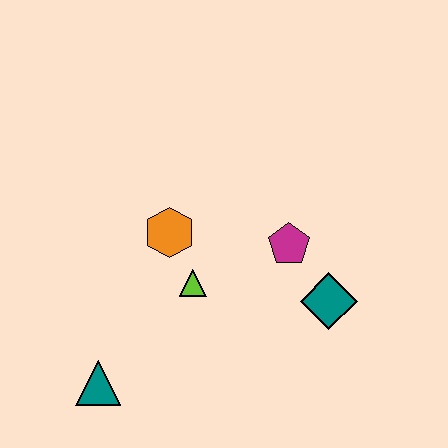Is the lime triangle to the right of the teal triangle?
Yes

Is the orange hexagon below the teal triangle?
No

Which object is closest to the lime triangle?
The orange hexagon is closest to the lime triangle.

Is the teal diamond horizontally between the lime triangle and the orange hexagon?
No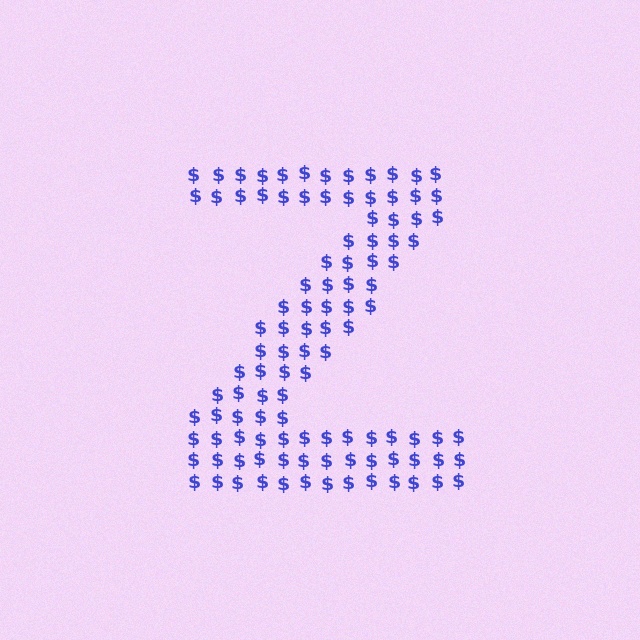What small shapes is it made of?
It is made of small dollar signs.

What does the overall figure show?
The overall figure shows the letter Z.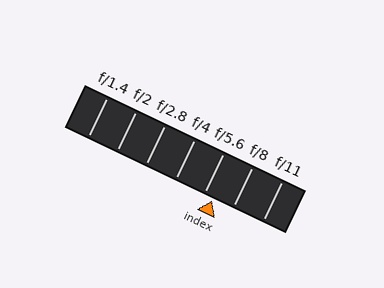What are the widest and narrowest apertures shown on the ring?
The widest aperture shown is f/1.4 and the narrowest is f/11.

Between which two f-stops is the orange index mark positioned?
The index mark is between f/5.6 and f/8.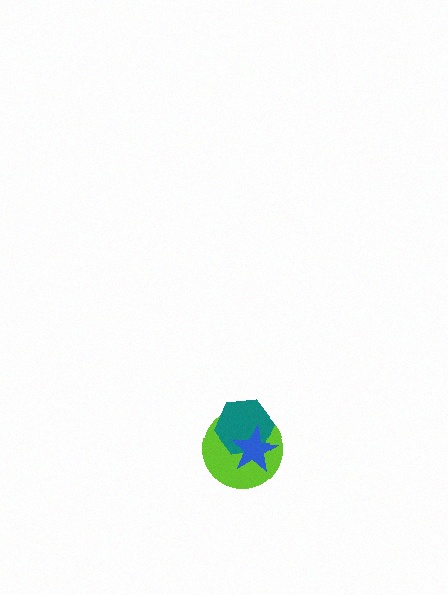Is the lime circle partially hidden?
Yes, it is partially covered by another shape.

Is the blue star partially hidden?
No, no other shape covers it.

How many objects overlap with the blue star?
2 objects overlap with the blue star.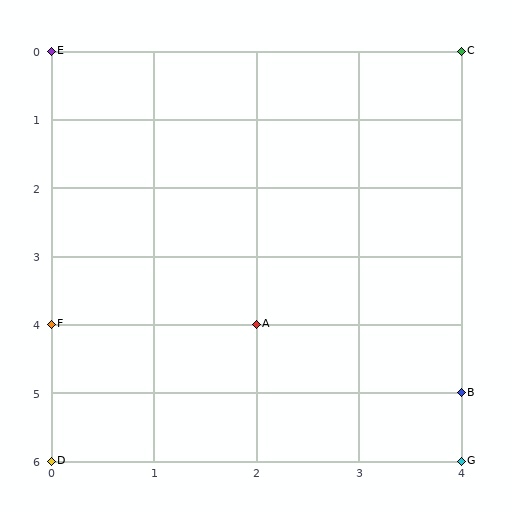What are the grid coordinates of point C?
Point C is at grid coordinates (4, 0).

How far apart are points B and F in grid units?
Points B and F are 4 columns and 1 row apart (about 4.1 grid units diagonally).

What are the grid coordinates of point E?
Point E is at grid coordinates (0, 0).